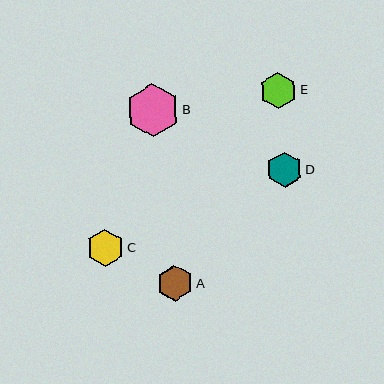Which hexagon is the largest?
Hexagon B is the largest with a size of approximately 53 pixels.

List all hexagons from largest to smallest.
From largest to smallest: B, C, E, D, A.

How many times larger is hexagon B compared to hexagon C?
Hexagon B is approximately 1.4 times the size of hexagon C.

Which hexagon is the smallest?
Hexagon A is the smallest with a size of approximately 35 pixels.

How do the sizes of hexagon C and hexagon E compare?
Hexagon C and hexagon E are approximately the same size.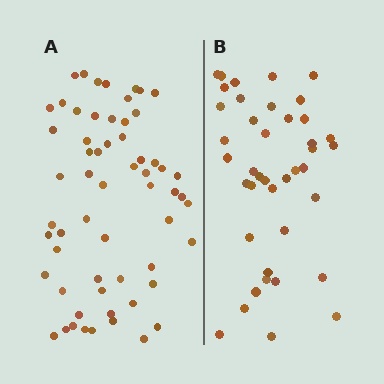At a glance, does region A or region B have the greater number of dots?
Region A (the left region) has more dots.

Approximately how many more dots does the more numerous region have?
Region A has approximately 20 more dots than region B.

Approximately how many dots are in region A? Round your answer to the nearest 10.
About 60 dots.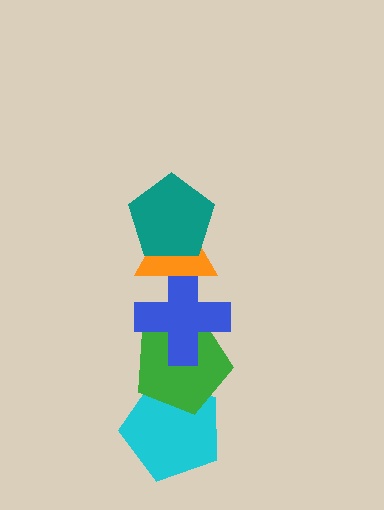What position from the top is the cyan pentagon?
The cyan pentagon is 5th from the top.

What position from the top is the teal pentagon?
The teal pentagon is 1st from the top.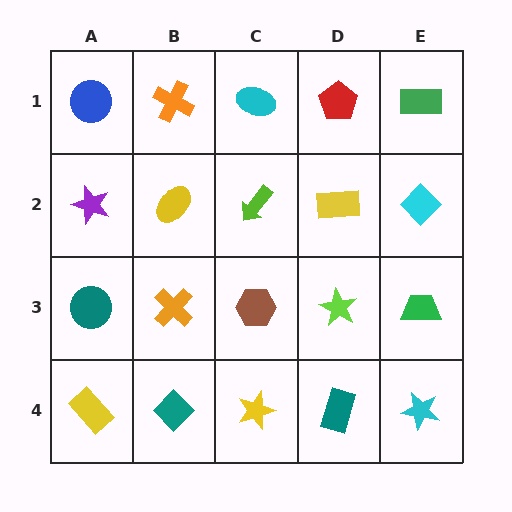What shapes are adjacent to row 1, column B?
A yellow ellipse (row 2, column B), a blue circle (row 1, column A), a cyan ellipse (row 1, column C).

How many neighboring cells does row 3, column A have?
3.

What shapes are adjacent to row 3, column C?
A lime arrow (row 2, column C), a yellow star (row 4, column C), an orange cross (row 3, column B), a lime star (row 3, column D).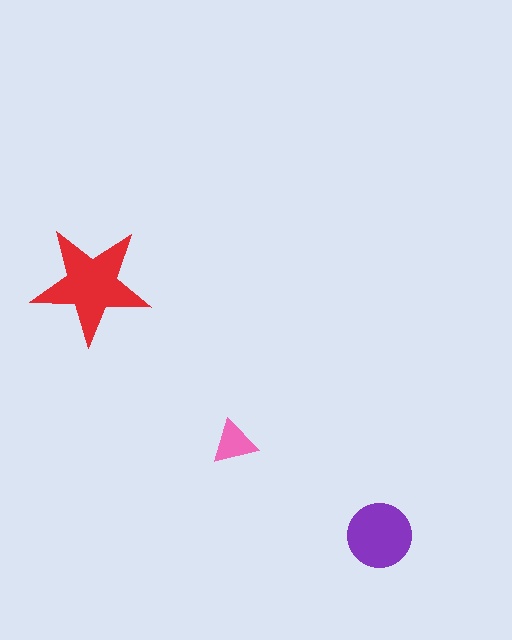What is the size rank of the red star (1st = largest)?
1st.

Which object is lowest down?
The purple circle is bottommost.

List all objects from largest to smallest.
The red star, the purple circle, the pink triangle.